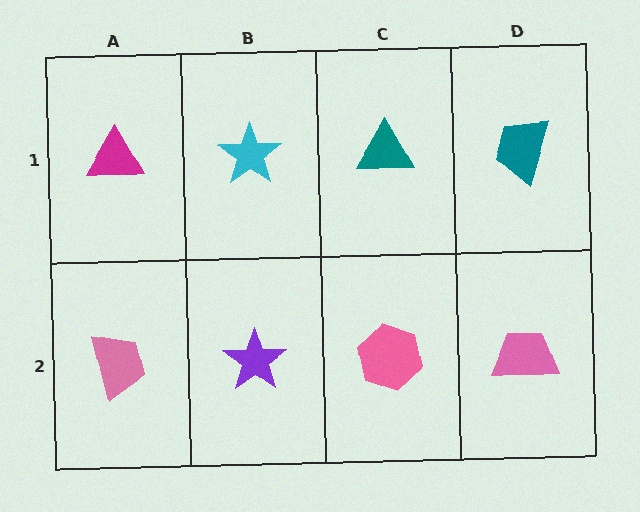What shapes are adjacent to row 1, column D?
A pink trapezoid (row 2, column D), a teal triangle (row 1, column C).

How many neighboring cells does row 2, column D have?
2.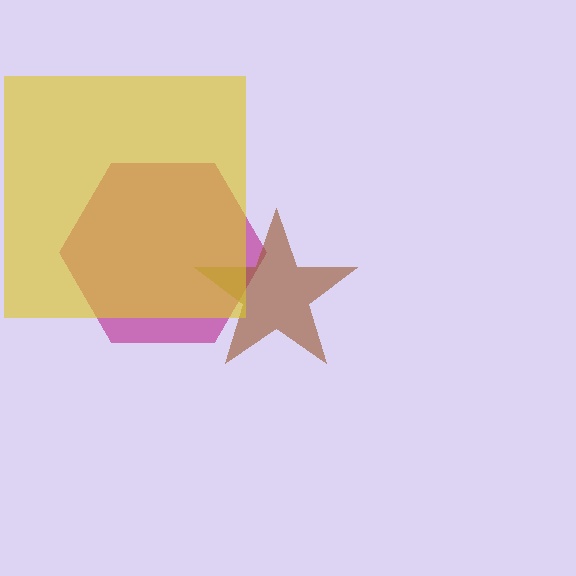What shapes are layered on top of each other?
The layered shapes are: a magenta hexagon, a brown star, a yellow square.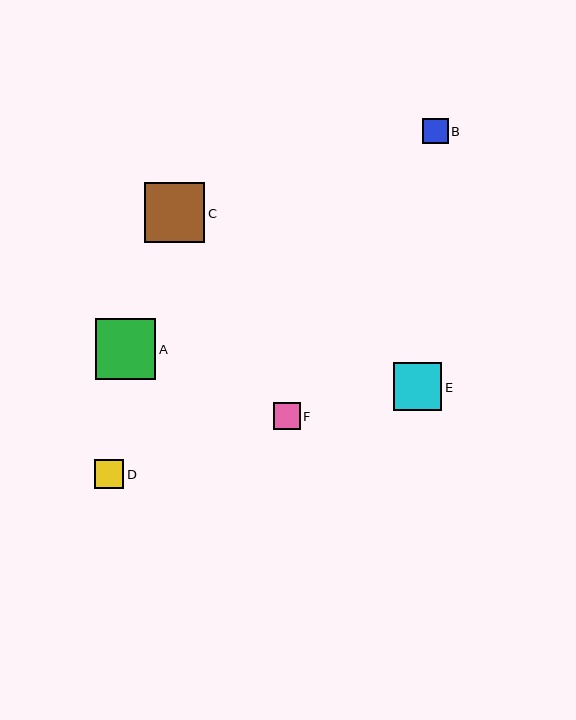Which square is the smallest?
Square B is the smallest with a size of approximately 25 pixels.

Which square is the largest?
Square A is the largest with a size of approximately 61 pixels.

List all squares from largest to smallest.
From largest to smallest: A, C, E, D, F, B.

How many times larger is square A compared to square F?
Square A is approximately 2.3 times the size of square F.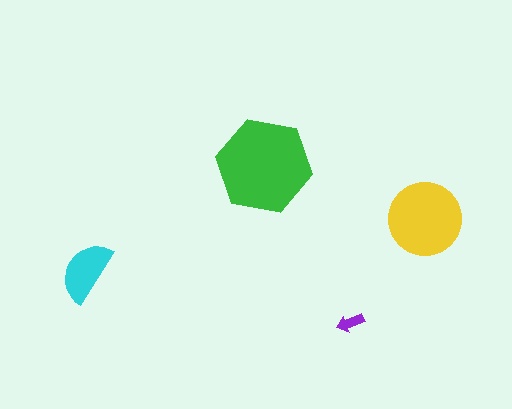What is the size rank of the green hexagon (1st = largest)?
1st.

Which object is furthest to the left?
The cyan semicircle is leftmost.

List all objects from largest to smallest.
The green hexagon, the yellow circle, the cyan semicircle, the purple arrow.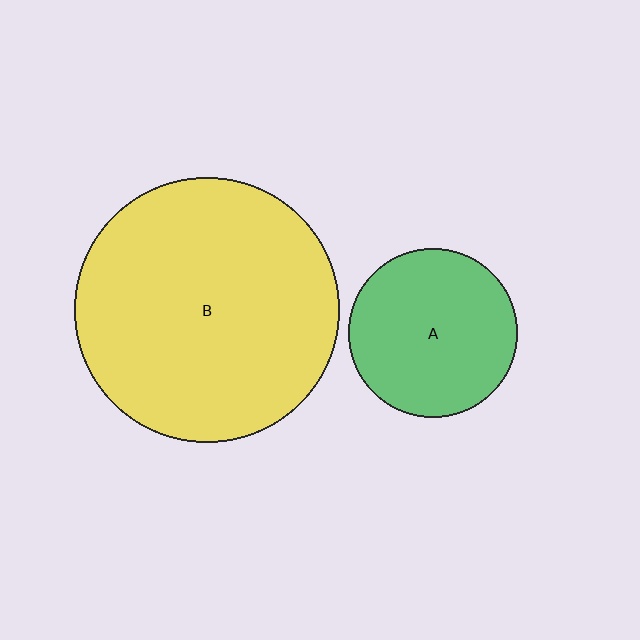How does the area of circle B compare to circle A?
Approximately 2.5 times.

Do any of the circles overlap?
No, none of the circles overlap.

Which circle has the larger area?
Circle B (yellow).